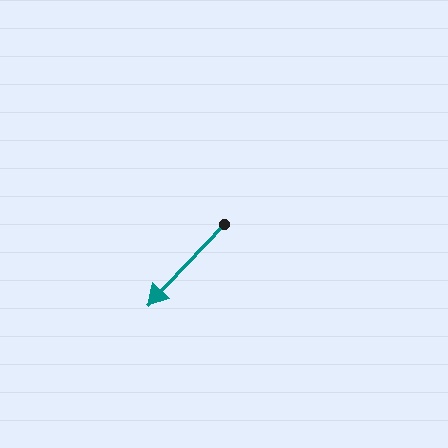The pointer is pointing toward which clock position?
Roughly 7 o'clock.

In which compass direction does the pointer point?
Southwest.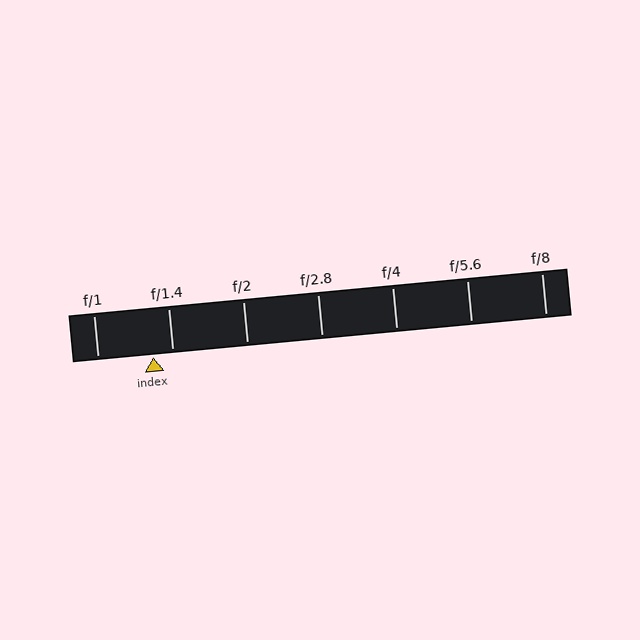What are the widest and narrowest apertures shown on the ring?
The widest aperture shown is f/1 and the narrowest is f/8.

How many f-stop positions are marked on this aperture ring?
There are 7 f-stop positions marked.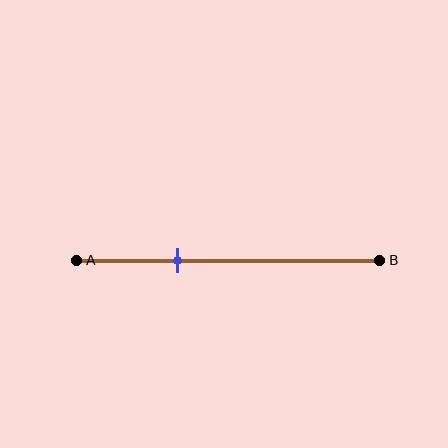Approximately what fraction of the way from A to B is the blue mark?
The blue mark is approximately 35% of the way from A to B.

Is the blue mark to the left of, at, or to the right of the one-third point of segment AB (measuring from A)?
The blue mark is approximately at the one-third point of segment AB.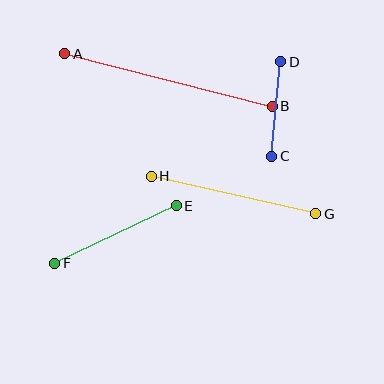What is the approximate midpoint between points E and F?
The midpoint is at approximately (115, 235) pixels.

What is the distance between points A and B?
The distance is approximately 214 pixels.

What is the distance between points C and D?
The distance is approximately 95 pixels.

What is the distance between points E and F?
The distance is approximately 134 pixels.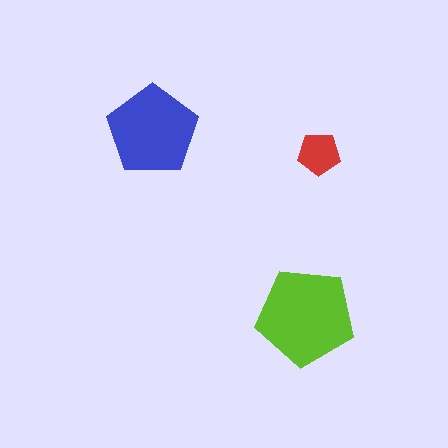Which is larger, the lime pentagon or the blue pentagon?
The lime one.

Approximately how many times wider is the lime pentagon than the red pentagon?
About 2.5 times wider.